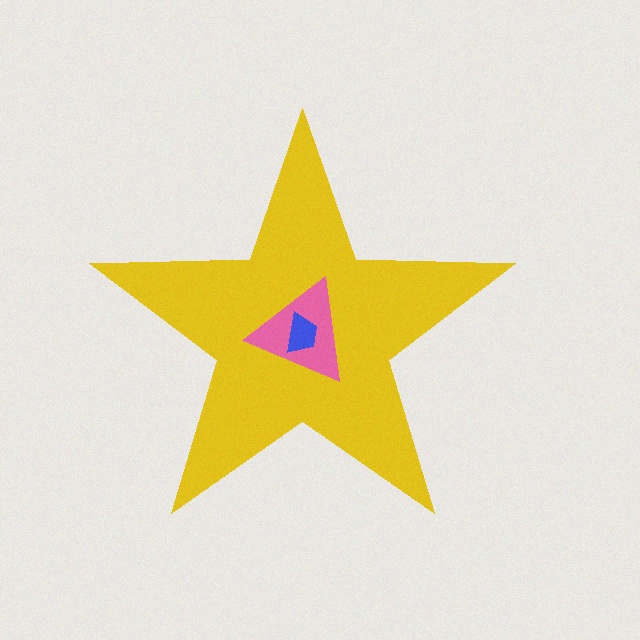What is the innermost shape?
The blue trapezoid.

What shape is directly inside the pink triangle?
The blue trapezoid.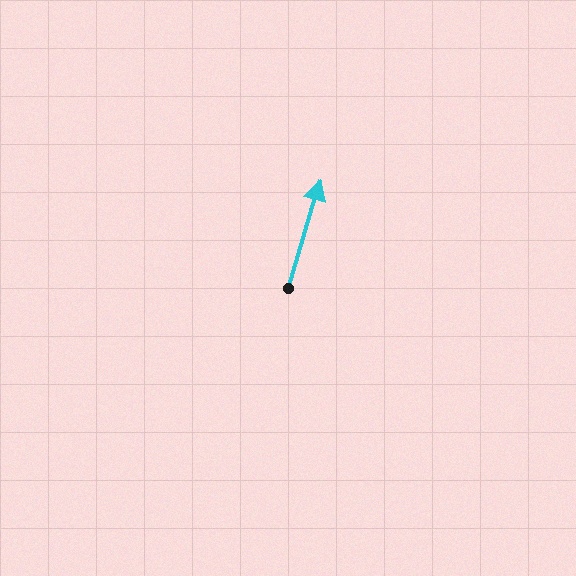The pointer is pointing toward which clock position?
Roughly 1 o'clock.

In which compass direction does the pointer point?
North.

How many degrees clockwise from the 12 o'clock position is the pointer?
Approximately 17 degrees.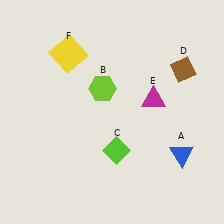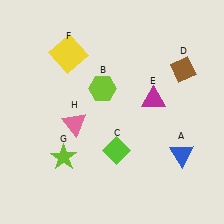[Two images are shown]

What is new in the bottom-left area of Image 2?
A pink triangle (H) was added in the bottom-left area of Image 2.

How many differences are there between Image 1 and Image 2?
There are 2 differences between the two images.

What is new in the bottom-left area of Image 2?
A lime star (G) was added in the bottom-left area of Image 2.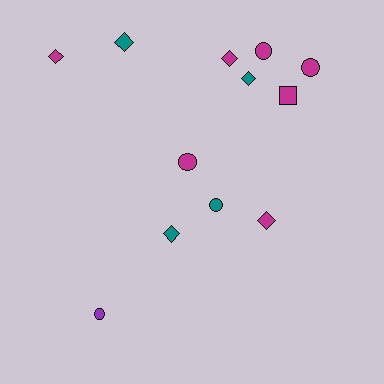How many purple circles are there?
There is 1 purple circle.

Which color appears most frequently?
Magenta, with 7 objects.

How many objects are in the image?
There are 12 objects.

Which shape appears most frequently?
Diamond, with 6 objects.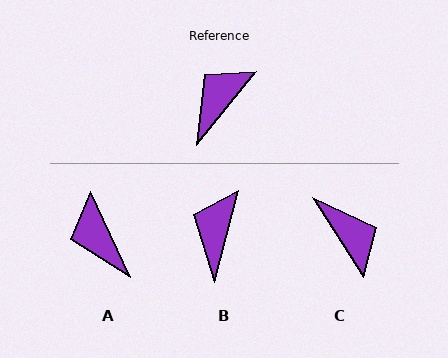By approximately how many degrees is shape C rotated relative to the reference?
Approximately 108 degrees clockwise.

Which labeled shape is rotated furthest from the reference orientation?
C, about 108 degrees away.